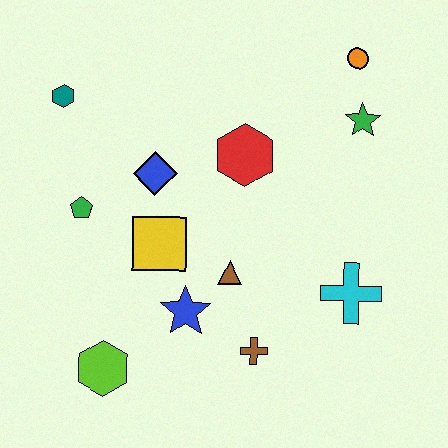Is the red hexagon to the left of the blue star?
No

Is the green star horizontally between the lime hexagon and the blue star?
No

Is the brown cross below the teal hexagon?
Yes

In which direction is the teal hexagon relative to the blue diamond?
The teal hexagon is to the left of the blue diamond.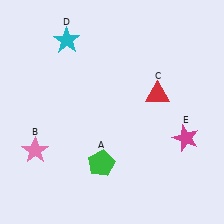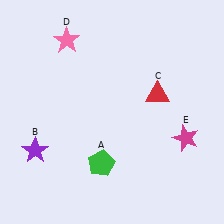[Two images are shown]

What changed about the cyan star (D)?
In Image 1, D is cyan. In Image 2, it changed to pink.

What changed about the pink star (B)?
In Image 1, B is pink. In Image 2, it changed to purple.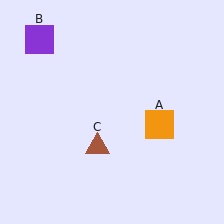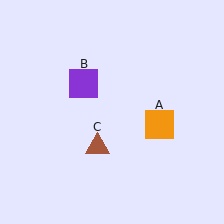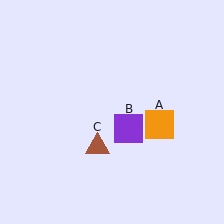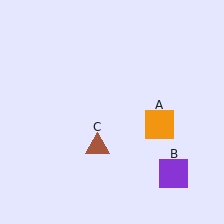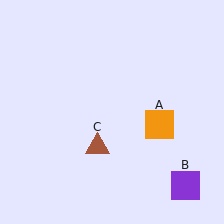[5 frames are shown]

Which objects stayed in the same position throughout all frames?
Orange square (object A) and brown triangle (object C) remained stationary.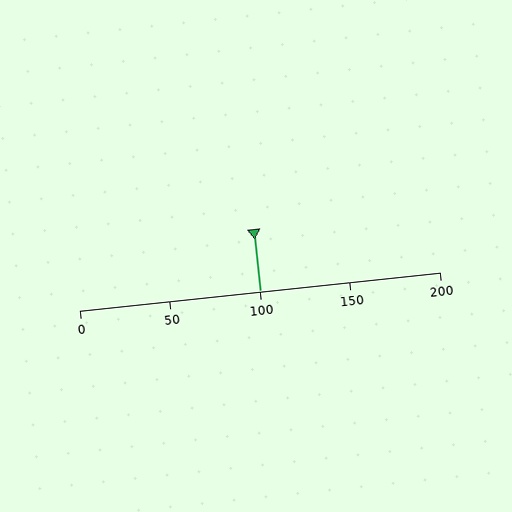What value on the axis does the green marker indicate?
The marker indicates approximately 100.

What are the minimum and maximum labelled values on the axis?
The axis runs from 0 to 200.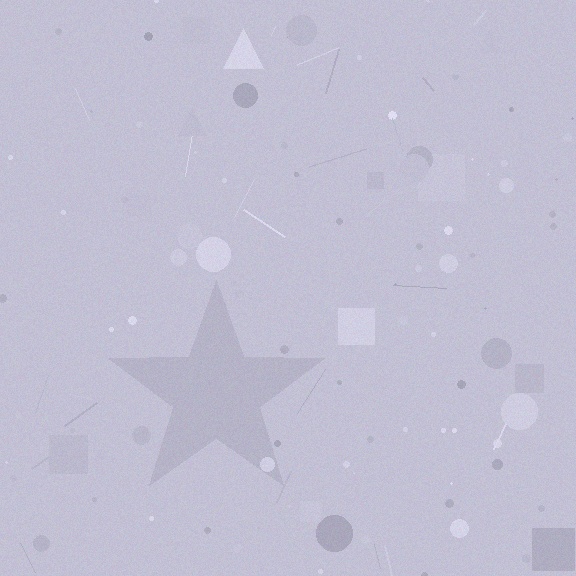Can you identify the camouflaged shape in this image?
The camouflaged shape is a star.